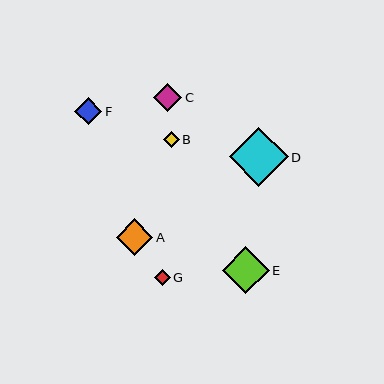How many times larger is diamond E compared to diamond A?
Diamond E is approximately 1.3 times the size of diamond A.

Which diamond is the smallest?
Diamond G is the smallest with a size of approximately 16 pixels.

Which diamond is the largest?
Diamond D is the largest with a size of approximately 59 pixels.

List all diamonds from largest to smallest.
From largest to smallest: D, E, A, C, F, B, G.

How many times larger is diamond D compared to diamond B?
Diamond D is approximately 3.7 times the size of diamond B.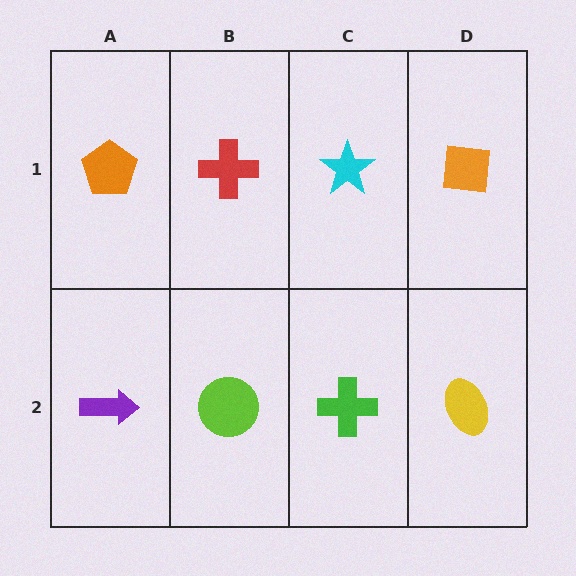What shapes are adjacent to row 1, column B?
A lime circle (row 2, column B), an orange pentagon (row 1, column A), a cyan star (row 1, column C).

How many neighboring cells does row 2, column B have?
3.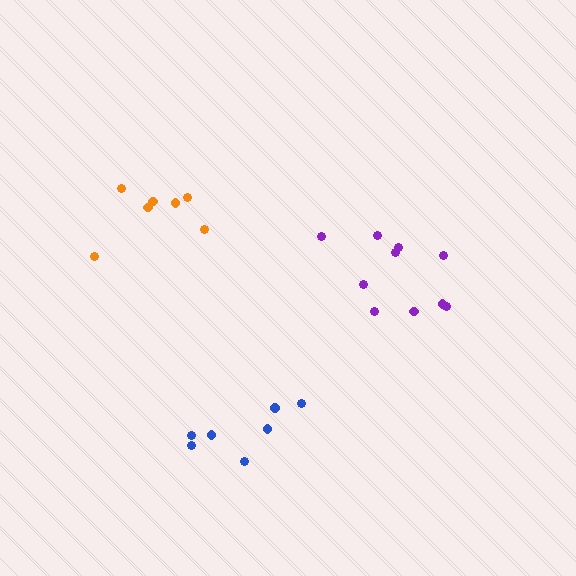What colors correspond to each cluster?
The clusters are colored: blue, orange, purple.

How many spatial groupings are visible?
There are 3 spatial groupings.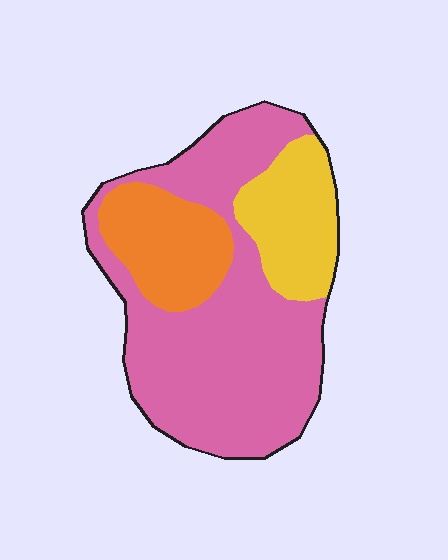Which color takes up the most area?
Pink, at roughly 65%.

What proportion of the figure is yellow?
Yellow takes up about one fifth (1/5) of the figure.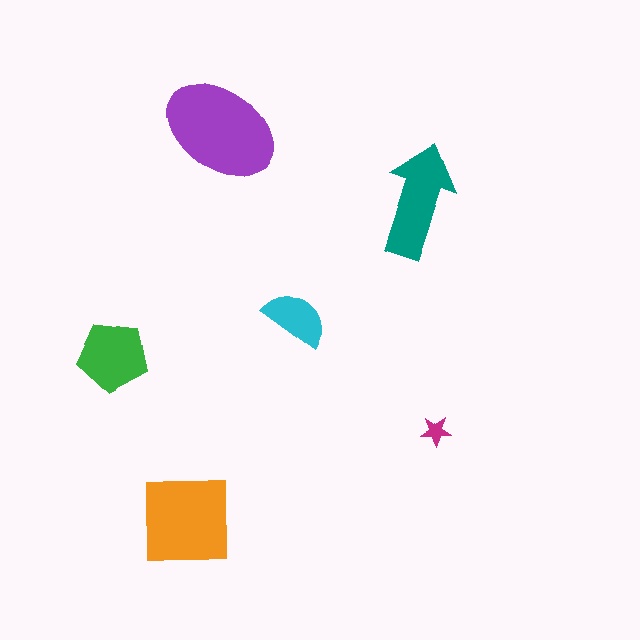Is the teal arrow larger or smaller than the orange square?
Smaller.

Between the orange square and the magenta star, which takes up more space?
The orange square.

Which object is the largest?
The purple ellipse.